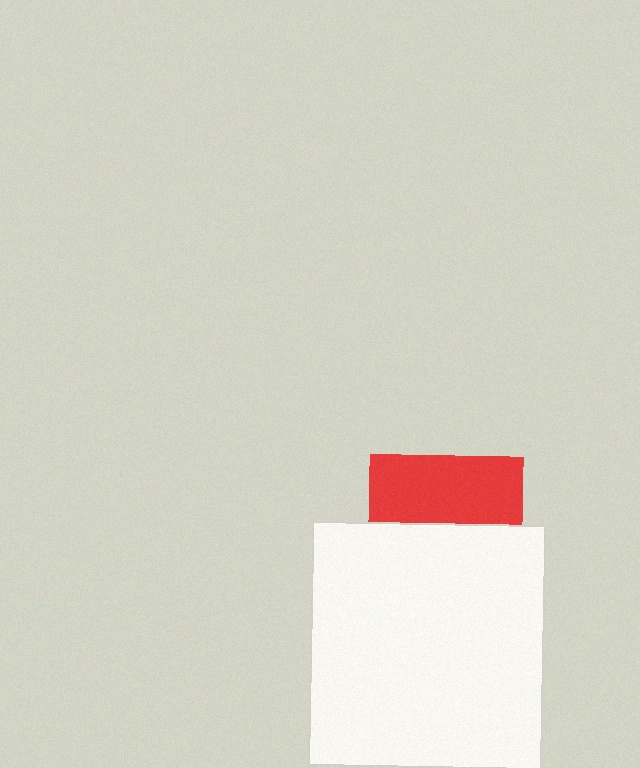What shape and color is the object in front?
The object in front is a white rectangle.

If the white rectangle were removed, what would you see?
You would see the complete red square.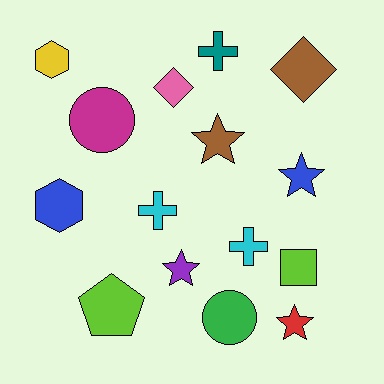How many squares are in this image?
There is 1 square.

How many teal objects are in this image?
There is 1 teal object.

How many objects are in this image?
There are 15 objects.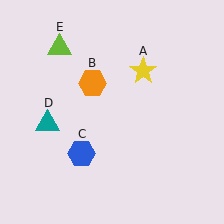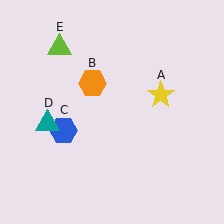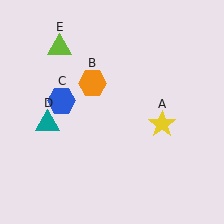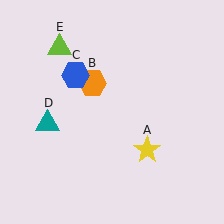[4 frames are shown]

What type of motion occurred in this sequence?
The yellow star (object A), blue hexagon (object C) rotated clockwise around the center of the scene.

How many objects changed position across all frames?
2 objects changed position: yellow star (object A), blue hexagon (object C).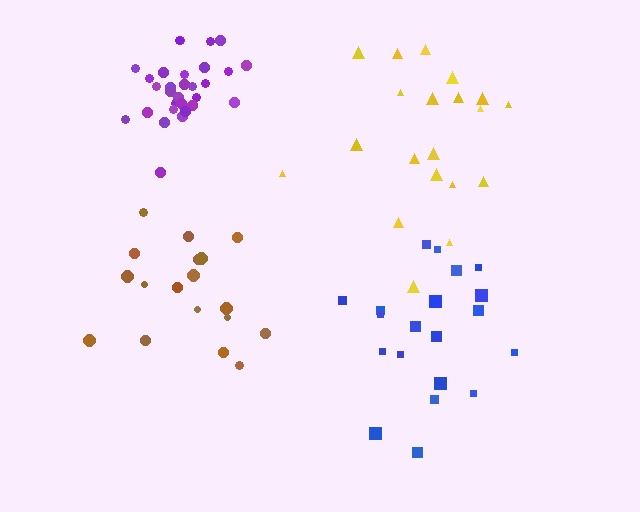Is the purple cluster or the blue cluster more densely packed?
Purple.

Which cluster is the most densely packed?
Purple.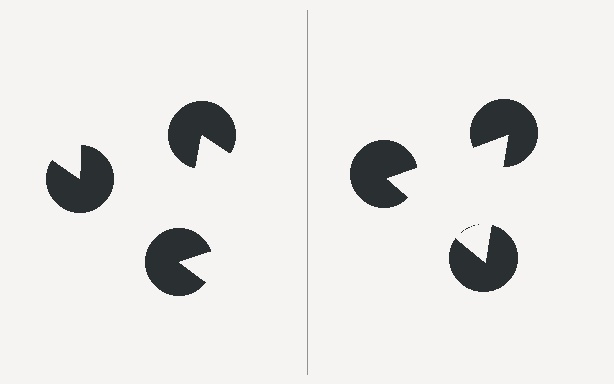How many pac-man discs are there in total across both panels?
6 — 3 on each side.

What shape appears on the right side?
An illusory triangle.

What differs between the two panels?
The pac-man discs are positioned identically on both sides; only the wedge orientations differ. On the right they align to a triangle; on the left they are misaligned.